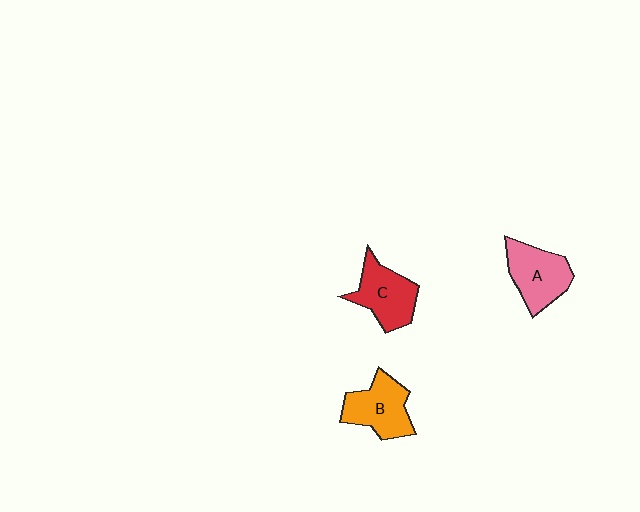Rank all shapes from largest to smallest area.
From largest to smallest: A (pink), B (orange), C (red).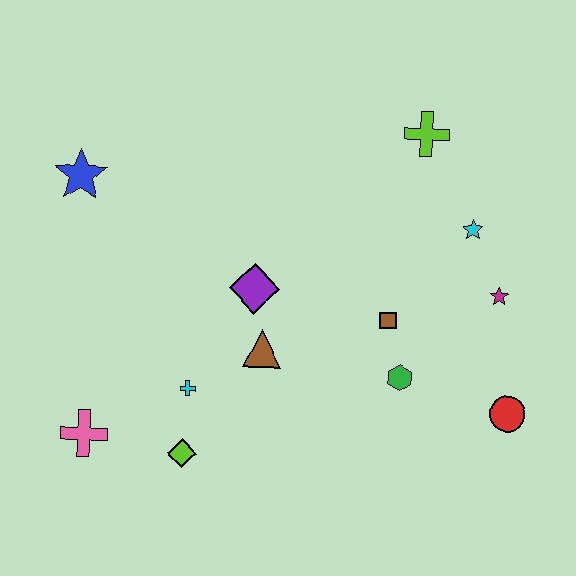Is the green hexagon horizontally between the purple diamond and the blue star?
No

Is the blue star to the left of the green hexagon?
Yes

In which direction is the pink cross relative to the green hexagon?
The pink cross is to the left of the green hexagon.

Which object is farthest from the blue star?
The red circle is farthest from the blue star.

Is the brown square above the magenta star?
No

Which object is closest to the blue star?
The purple diamond is closest to the blue star.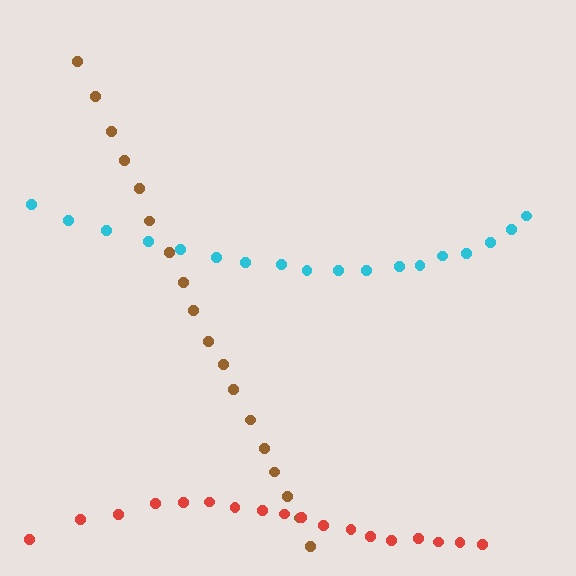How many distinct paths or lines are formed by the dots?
There are 3 distinct paths.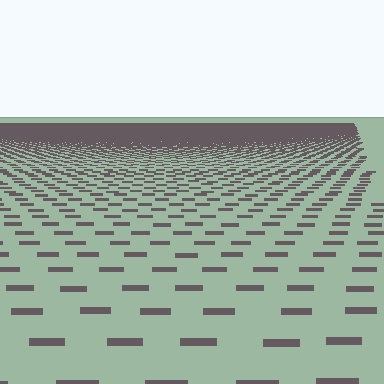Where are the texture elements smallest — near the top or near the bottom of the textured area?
Near the top.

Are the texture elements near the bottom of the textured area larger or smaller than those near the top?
Larger. Near the bottom, elements are closer to the viewer and appear at a bigger on-screen size.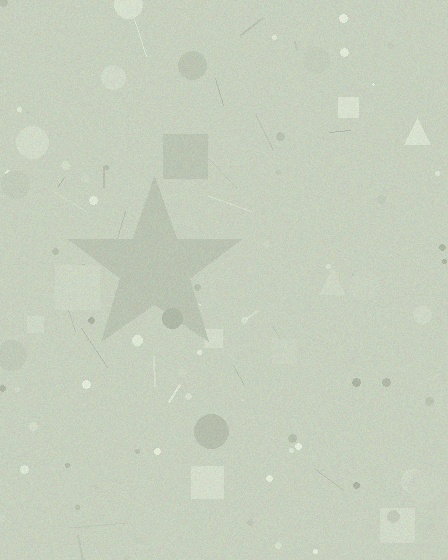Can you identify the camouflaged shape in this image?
The camouflaged shape is a star.